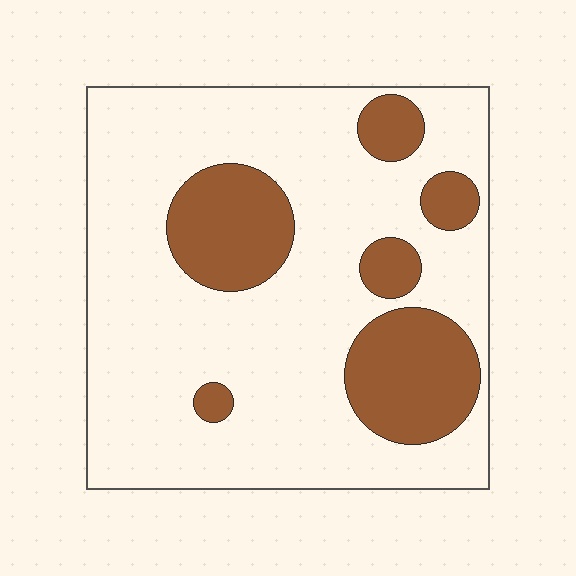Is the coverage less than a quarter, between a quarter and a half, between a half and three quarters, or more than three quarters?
Less than a quarter.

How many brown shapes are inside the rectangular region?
6.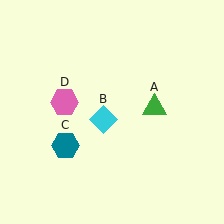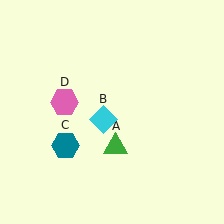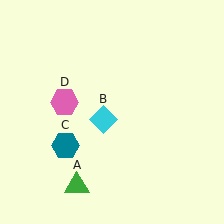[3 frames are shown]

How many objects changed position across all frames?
1 object changed position: green triangle (object A).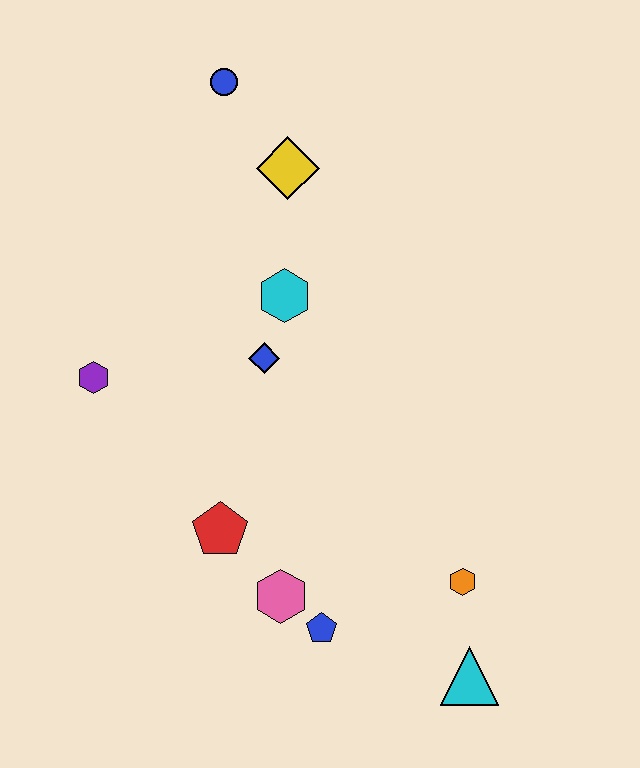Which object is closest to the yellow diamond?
The blue circle is closest to the yellow diamond.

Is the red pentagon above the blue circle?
No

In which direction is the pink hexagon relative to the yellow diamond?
The pink hexagon is below the yellow diamond.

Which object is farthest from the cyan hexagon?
The cyan triangle is farthest from the cyan hexagon.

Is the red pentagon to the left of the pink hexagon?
Yes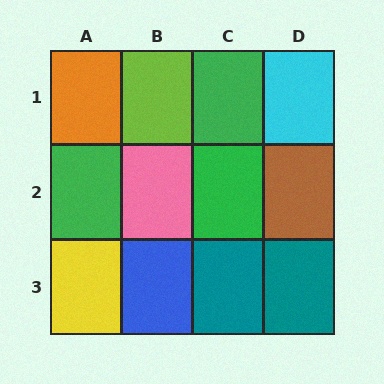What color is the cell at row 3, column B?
Blue.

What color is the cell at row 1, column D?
Cyan.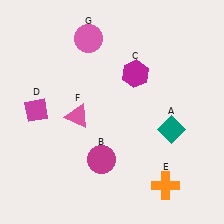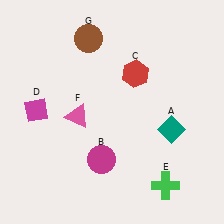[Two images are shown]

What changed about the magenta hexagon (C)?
In Image 1, C is magenta. In Image 2, it changed to red.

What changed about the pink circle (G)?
In Image 1, G is pink. In Image 2, it changed to brown.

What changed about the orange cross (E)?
In Image 1, E is orange. In Image 2, it changed to green.